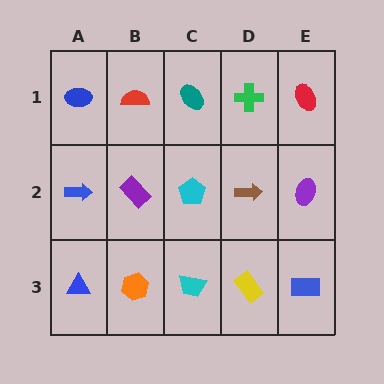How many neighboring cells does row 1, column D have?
3.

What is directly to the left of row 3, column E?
A yellow rectangle.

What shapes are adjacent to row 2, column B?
A red semicircle (row 1, column B), an orange hexagon (row 3, column B), a blue arrow (row 2, column A), a cyan pentagon (row 2, column C).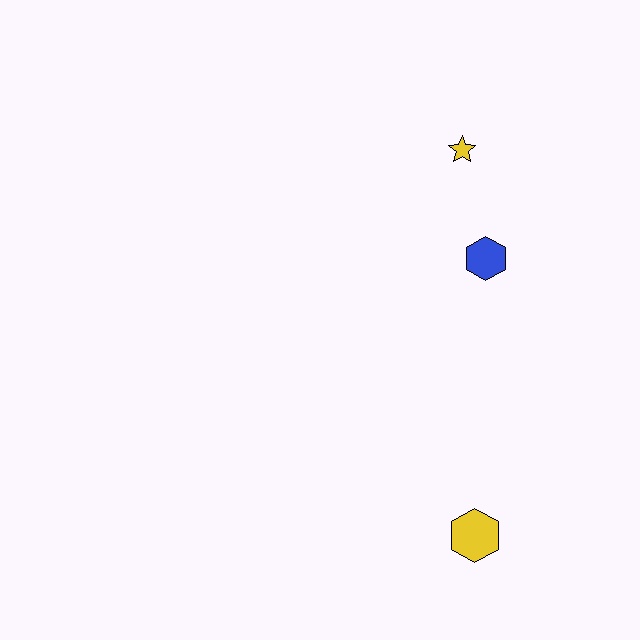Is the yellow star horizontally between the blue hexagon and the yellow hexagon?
No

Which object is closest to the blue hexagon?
The yellow star is closest to the blue hexagon.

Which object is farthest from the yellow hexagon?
The yellow star is farthest from the yellow hexagon.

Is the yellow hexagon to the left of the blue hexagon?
Yes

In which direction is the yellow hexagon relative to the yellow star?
The yellow hexagon is below the yellow star.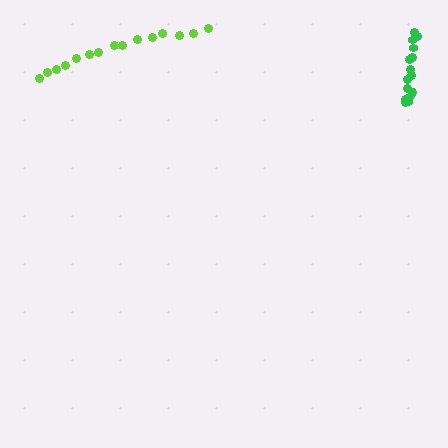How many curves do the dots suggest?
There are 2 distinct paths.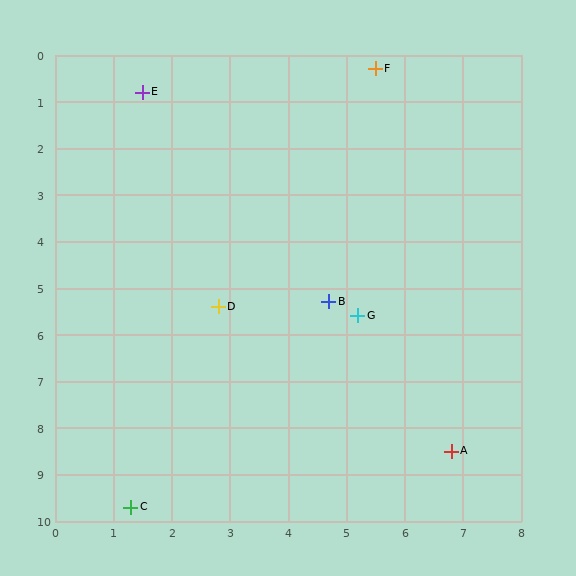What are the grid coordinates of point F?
Point F is at approximately (5.5, 0.3).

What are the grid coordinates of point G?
Point G is at approximately (5.2, 5.6).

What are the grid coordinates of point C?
Point C is at approximately (1.3, 9.7).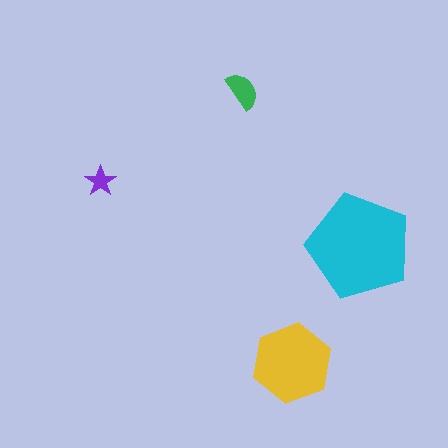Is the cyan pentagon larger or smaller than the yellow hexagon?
Larger.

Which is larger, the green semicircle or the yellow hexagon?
The yellow hexagon.